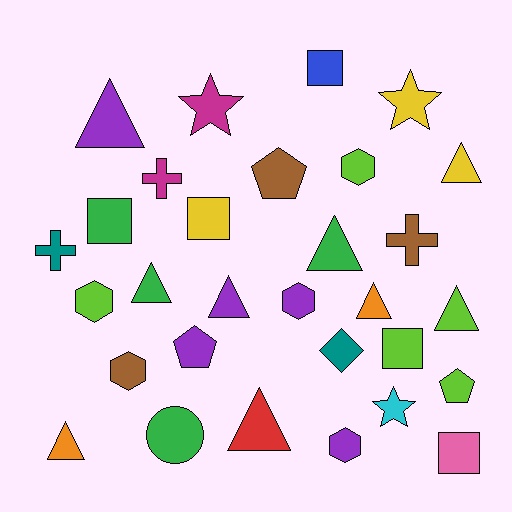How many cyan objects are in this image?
There is 1 cyan object.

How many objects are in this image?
There are 30 objects.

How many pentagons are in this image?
There are 3 pentagons.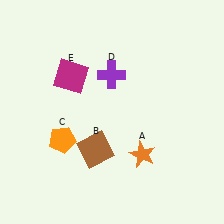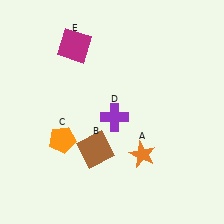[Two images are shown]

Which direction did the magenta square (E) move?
The magenta square (E) moved up.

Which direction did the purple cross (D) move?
The purple cross (D) moved down.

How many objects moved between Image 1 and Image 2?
2 objects moved between the two images.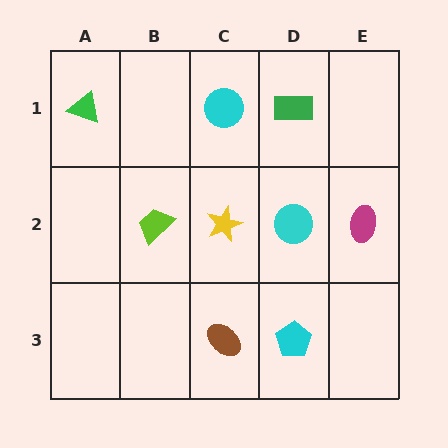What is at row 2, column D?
A cyan circle.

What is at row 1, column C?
A cyan circle.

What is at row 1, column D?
A green rectangle.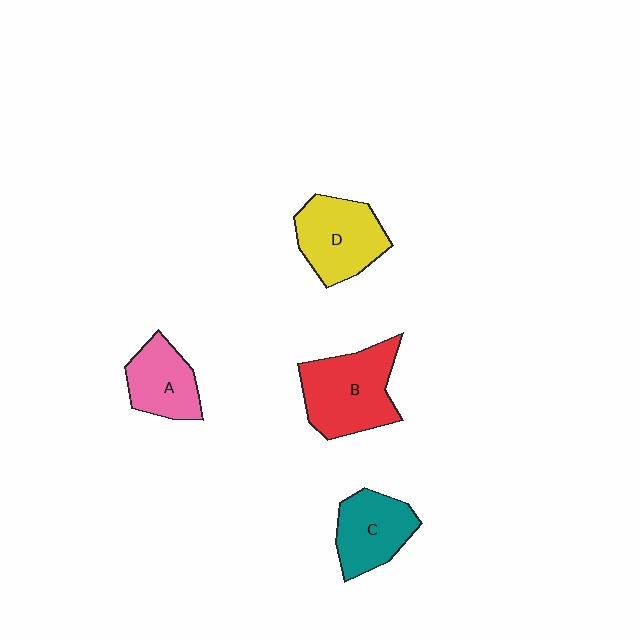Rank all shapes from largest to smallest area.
From largest to smallest: B (red), D (yellow), C (teal), A (pink).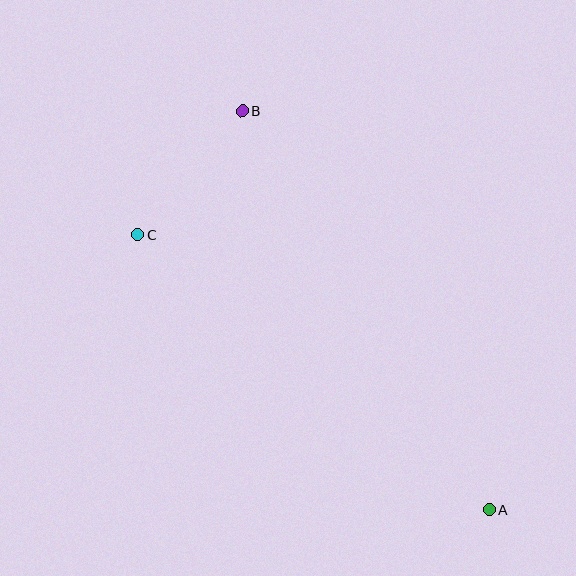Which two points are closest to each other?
Points B and C are closest to each other.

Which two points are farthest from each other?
Points A and B are farthest from each other.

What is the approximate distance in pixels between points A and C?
The distance between A and C is approximately 446 pixels.